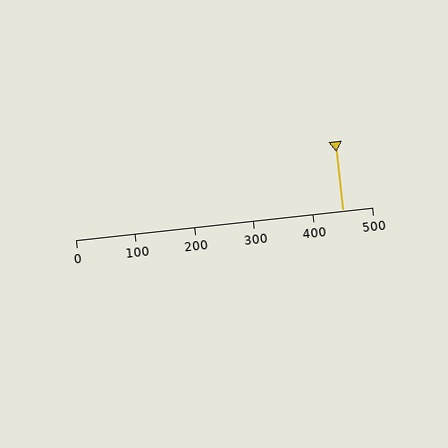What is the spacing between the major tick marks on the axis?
The major ticks are spaced 100 apart.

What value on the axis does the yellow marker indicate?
The marker indicates approximately 450.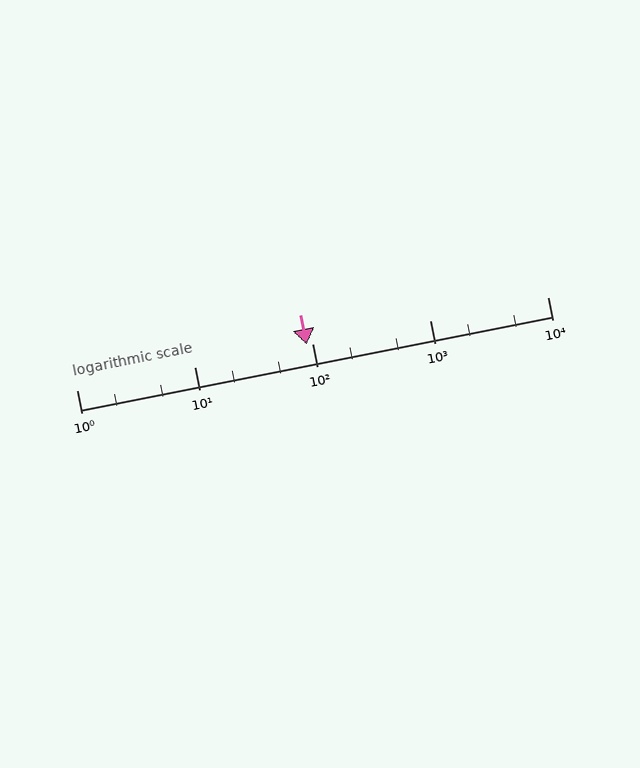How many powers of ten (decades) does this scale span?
The scale spans 4 decades, from 1 to 10000.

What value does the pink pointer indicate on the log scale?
The pointer indicates approximately 90.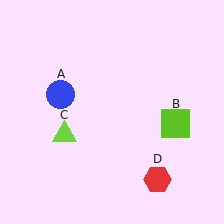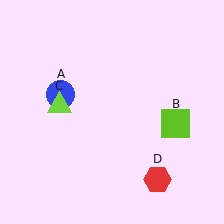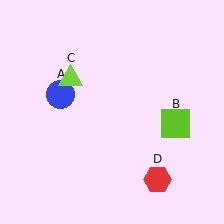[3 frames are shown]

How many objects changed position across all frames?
1 object changed position: lime triangle (object C).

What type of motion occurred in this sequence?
The lime triangle (object C) rotated clockwise around the center of the scene.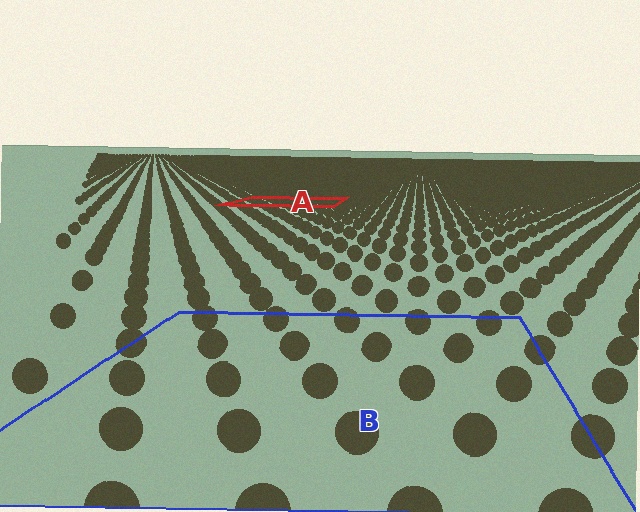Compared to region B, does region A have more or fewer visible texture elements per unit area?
Region A has more texture elements per unit area — they are packed more densely because it is farther away.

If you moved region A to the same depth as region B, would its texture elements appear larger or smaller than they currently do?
They would appear larger. At a closer depth, the same texture elements are projected at a bigger on-screen size.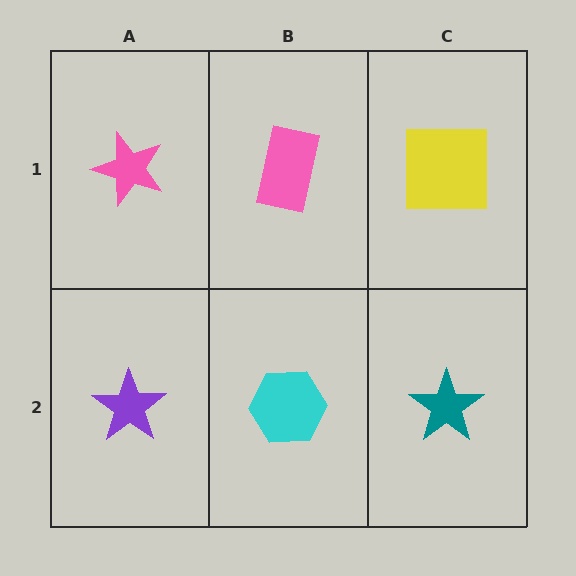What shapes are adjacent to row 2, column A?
A pink star (row 1, column A), a cyan hexagon (row 2, column B).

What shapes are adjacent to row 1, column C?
A teal star (row 2, column C), a pink rectangle (row 1, column B).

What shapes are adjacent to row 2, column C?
A yellow square (row 1, column C), a cyan hexagon (row 2, column B).